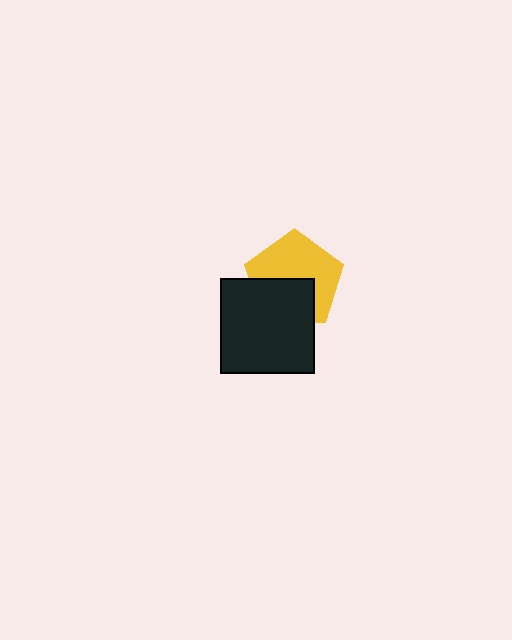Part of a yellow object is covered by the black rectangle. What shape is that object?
It is a pentagon.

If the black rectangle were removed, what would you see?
You would see the complete yellow pentagon.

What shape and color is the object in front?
The object in front is a black rectangle.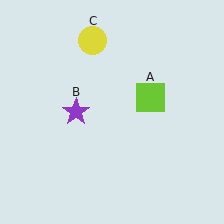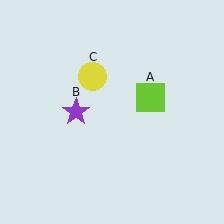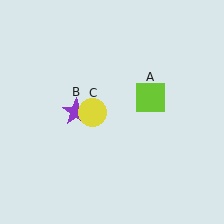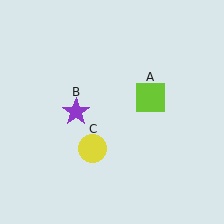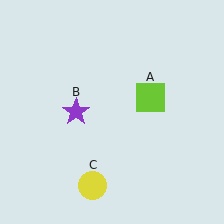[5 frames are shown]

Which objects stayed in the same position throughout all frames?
Lime square (object A) and purple star (object B) remained stationary.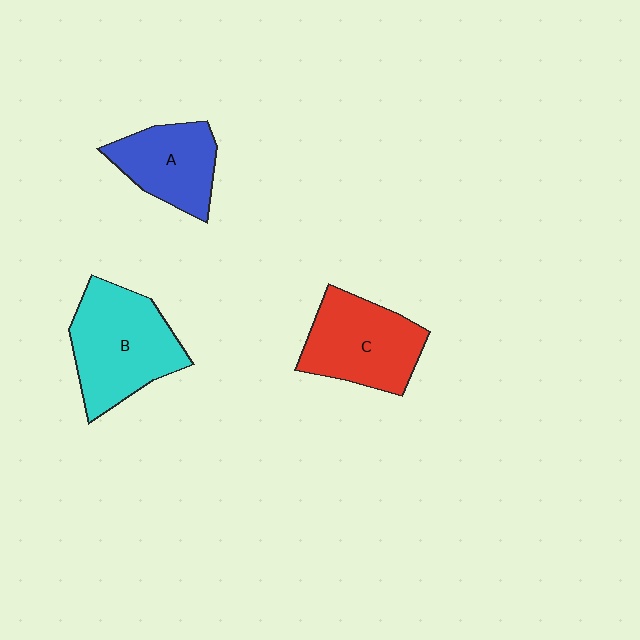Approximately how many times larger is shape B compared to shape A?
Approximately 1.5 times.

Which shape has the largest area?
Shape B (cyan).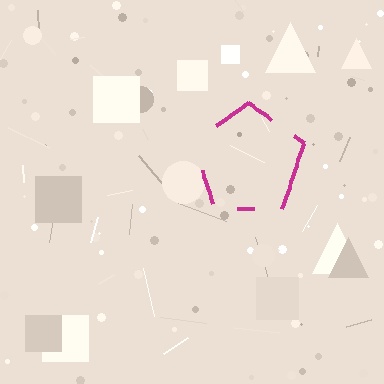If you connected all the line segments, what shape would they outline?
They would outline a pentagon.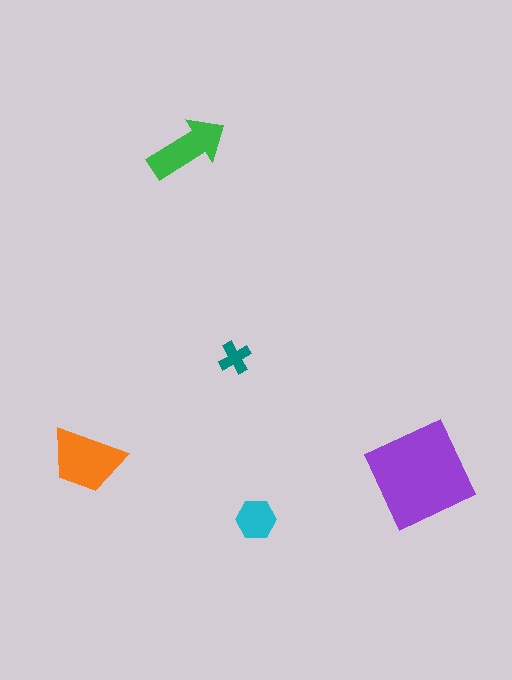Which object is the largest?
The purple diamond.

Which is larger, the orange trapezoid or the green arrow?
The orange trapezoid.